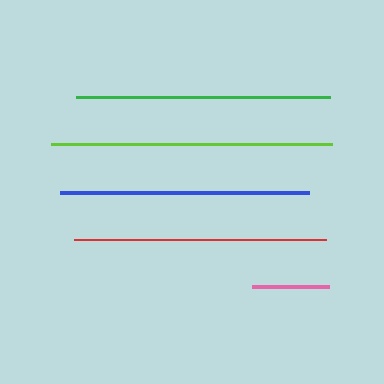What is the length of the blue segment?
The blue segment is approximately 249 pixels long.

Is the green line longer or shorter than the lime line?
The lime line is longer than the green line.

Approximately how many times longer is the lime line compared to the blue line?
The lime line is approximately 1.1 times the length of the blue line.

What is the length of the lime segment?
The lime segment is approximately 282 pixels long.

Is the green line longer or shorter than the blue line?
The green line is longer than the blue line.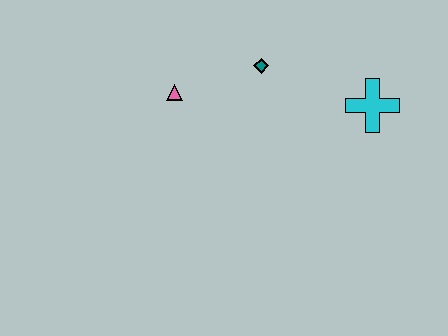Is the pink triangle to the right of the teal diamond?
No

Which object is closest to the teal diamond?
The pink triangle is closest to the teal diamond.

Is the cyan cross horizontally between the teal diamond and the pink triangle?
No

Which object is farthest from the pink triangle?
The cyan cross is farthest from the pink triangle.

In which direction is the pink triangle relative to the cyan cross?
The pink triangle is to the left of the cyan cross.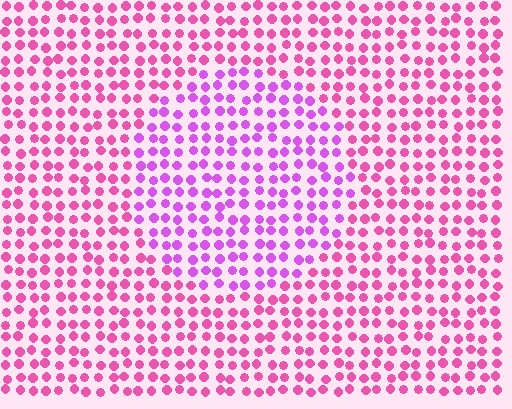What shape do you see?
I see a circle.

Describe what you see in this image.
The image is filled with small pink elements in a uniform arrangement. A circle-shaped region is visible where the elements are tinted to a slightly different hue, forming a subtle color boundary.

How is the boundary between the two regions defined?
The boundary is defined purely by a slight shift in hue (about 32 degrees). Spacing, size, and orientation are identical on both sides.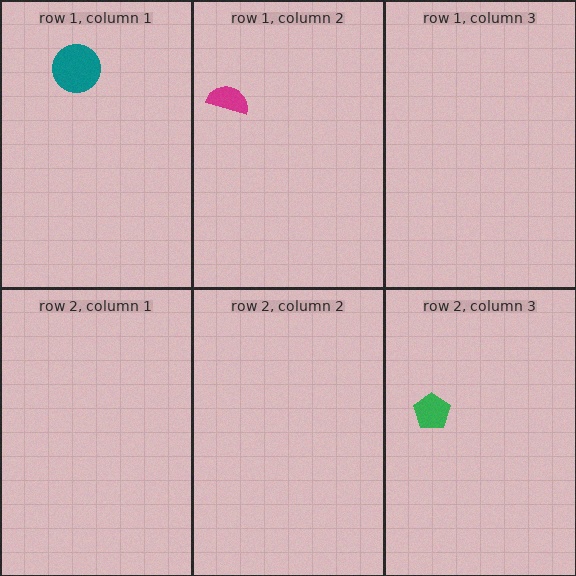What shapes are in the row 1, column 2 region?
The magenta semicircle.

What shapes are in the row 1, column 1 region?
The teal circle.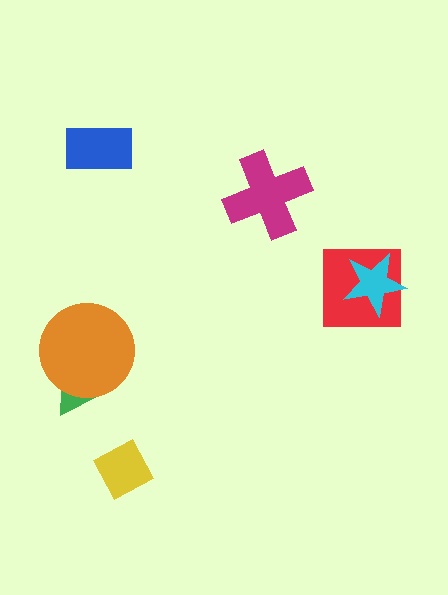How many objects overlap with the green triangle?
1 object overlaps with the green triangle.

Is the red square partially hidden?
Yes, it is partially covered by another shape.